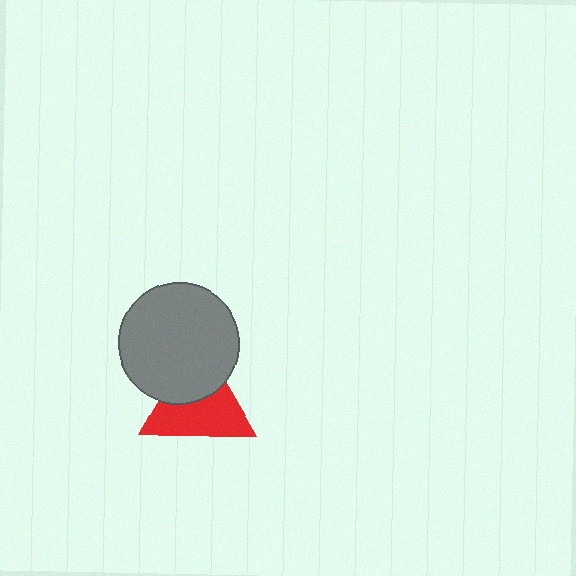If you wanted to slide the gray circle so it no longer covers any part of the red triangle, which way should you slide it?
Slide it up — that is the most direct way to separate the two shapes.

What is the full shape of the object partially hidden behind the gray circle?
The partially hidden object is a red triangle.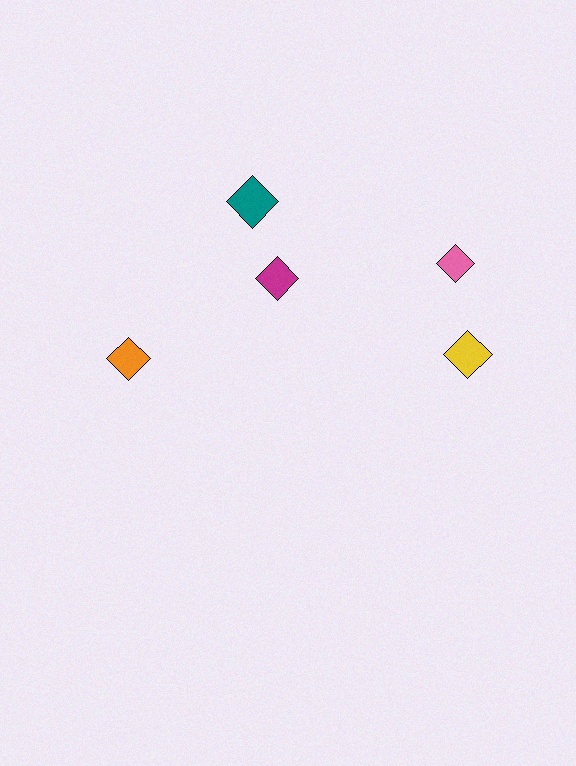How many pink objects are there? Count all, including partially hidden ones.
There is 1 pink object.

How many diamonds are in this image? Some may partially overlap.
There are 5 diamonds.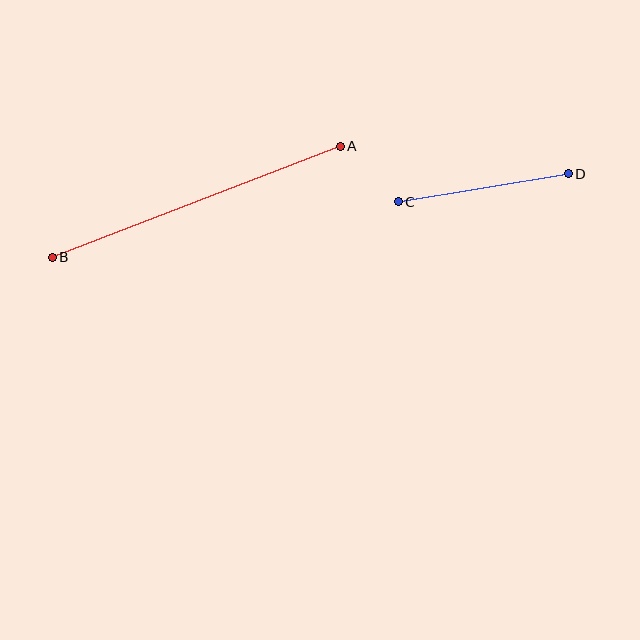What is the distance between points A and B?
The distance is approximately 309 pixels.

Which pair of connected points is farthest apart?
Points A and B are farthest apart.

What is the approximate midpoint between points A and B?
The midpoint is at approximately (196, 202) pixels.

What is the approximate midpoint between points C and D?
The midpoint is at approximately (483, 188) pixels.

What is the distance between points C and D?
The distance is approximately 173 pixels.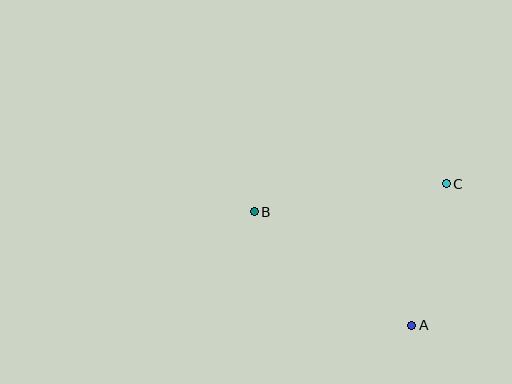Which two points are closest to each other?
Points A and C are closest to each other.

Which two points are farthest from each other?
Points A and B are farthest from each other.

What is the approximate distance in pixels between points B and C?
The distance between B and C is approximately 194 pixels.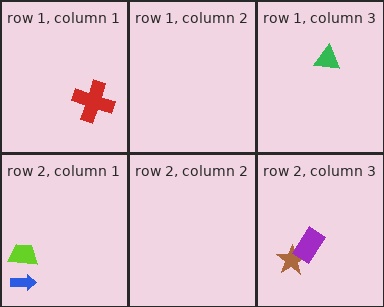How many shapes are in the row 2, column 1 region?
2.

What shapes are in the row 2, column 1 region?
The lime trapezoid, the blue arrow.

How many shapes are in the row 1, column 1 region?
1.